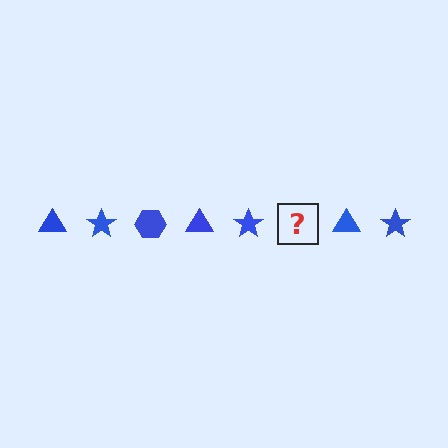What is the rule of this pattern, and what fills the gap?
The rule is that the pattern cycles through triangle, star, hexagon shapes in blue. The gap should be filled with a blue hexagon.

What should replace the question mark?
The question mark should be replaced with a blue hexagon.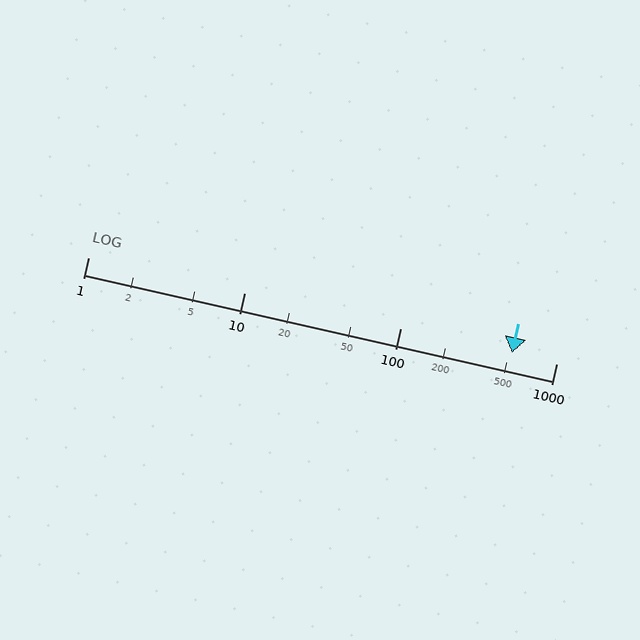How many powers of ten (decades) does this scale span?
The scale spans 3 decades, from 1 to 1000.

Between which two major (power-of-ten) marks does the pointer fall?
The pointer is between 100 and 1000.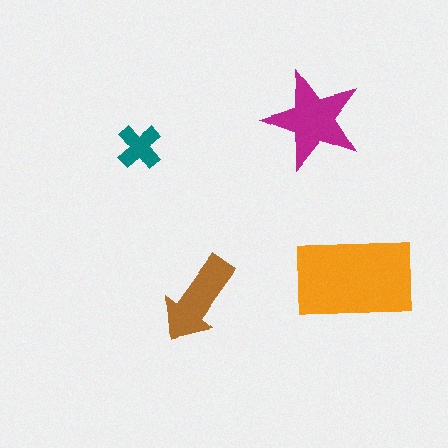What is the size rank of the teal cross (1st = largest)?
4th.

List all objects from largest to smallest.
The orange rectangle, the magenta star, the brown arrow, the teal cross.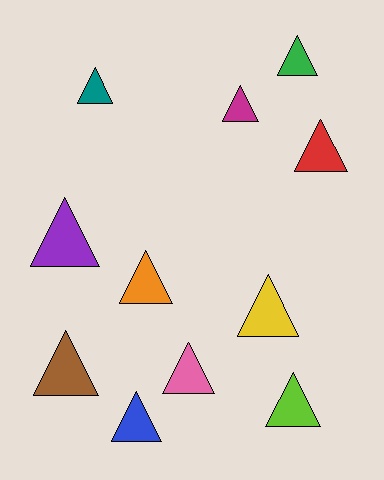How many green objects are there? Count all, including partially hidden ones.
There is 1 green object.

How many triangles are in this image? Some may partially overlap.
There are 11 triangles.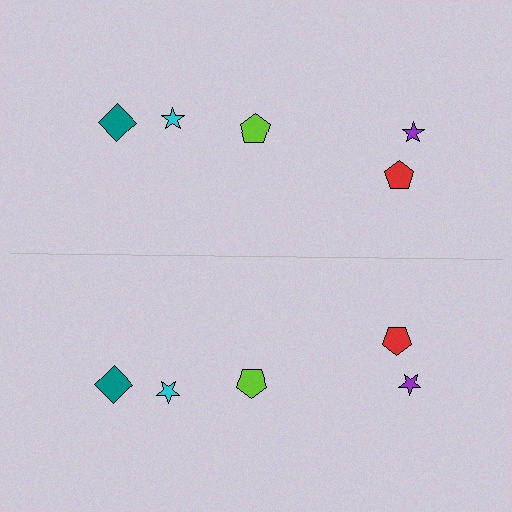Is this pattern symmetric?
Yes, this pattern has bilateral (reflection) symmetry.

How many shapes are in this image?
There are 10 shapes in this image.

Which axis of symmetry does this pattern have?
The pattern has a horizontal axis of symmetry running through the center of the image.